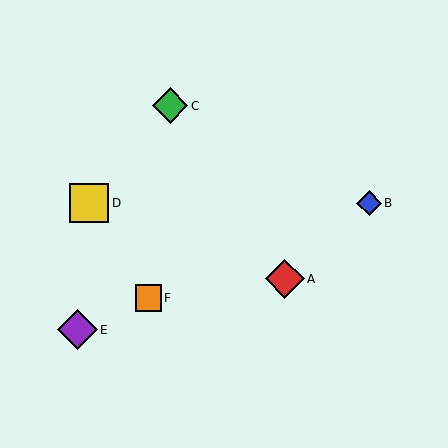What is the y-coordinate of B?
Object B is at y≈203.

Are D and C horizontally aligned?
No, D is at y≈203 and C is at y≈106.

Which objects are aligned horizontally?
Objects B, D are aligned horizontally.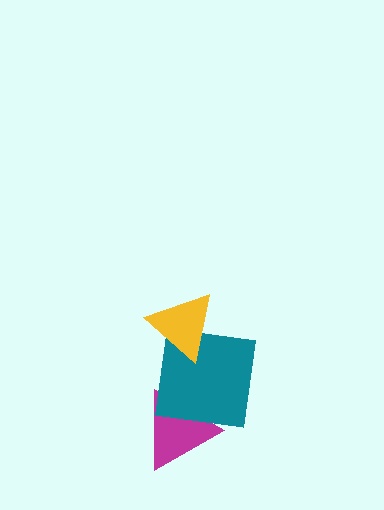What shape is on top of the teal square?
The yellow triangle is on top of the teal square.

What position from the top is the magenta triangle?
The magenta triangle is 3rd from the top.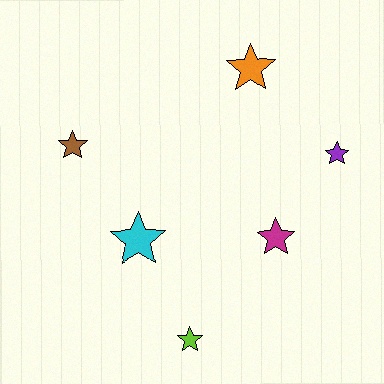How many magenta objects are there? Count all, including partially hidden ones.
There is 1 magenta object.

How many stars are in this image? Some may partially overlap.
There are 6 stars.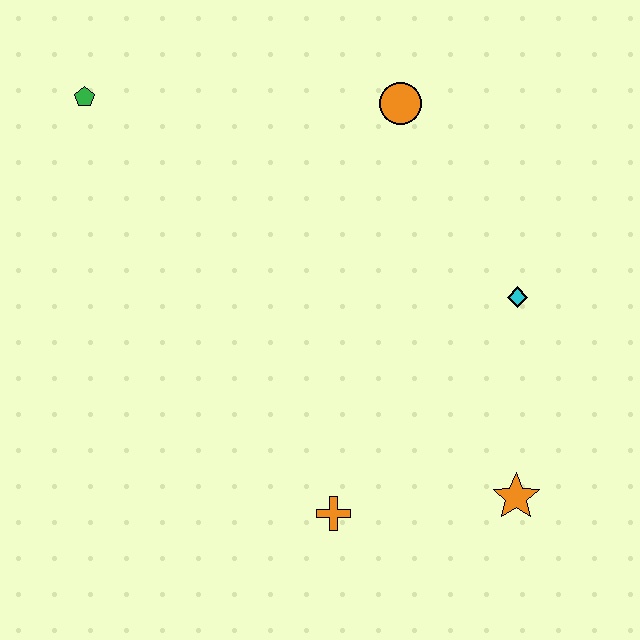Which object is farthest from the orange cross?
The green pentagon is farthest from the orange cross.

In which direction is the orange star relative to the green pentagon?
The orange star is to the right of the green pentagon.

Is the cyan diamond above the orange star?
Yes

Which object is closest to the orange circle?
The cyan diamond is closest to the orange circle.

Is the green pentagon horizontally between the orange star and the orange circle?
No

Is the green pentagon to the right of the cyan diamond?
No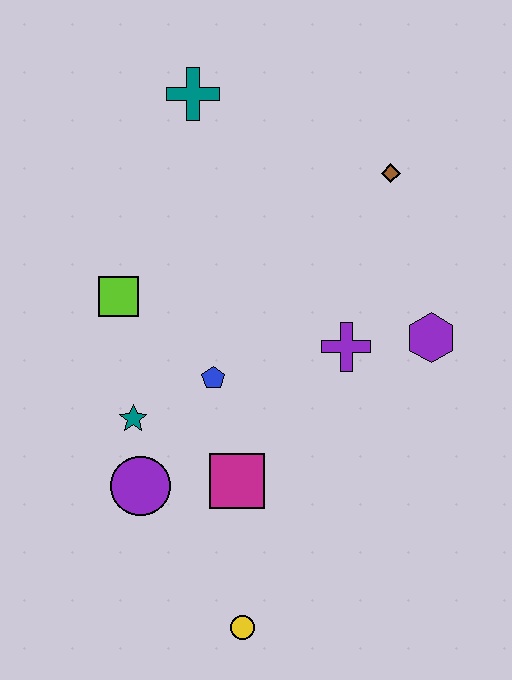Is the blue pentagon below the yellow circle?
No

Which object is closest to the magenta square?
The purple circle is closest to the magenta square.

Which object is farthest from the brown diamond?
The yellow circle is farthest from the brown diamond.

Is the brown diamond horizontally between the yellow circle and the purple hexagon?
Yes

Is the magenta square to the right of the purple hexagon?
No